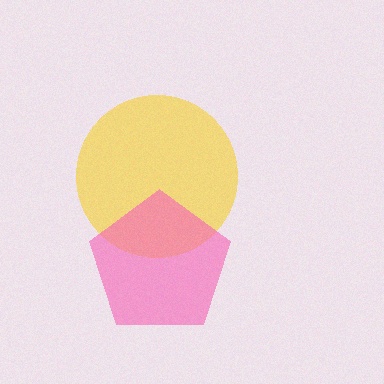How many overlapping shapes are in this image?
There are 2 overlapping shapes in the image.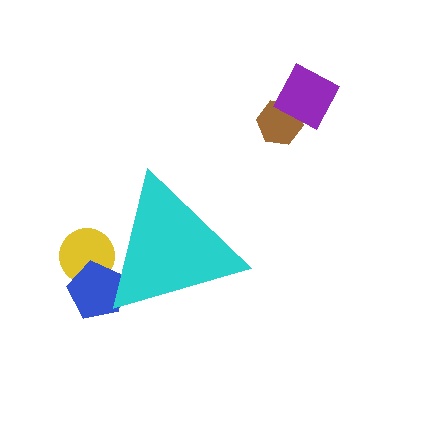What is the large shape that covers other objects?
A cyan triangle.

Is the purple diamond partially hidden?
No, the purple diamond is fully visible.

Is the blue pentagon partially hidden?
Yes, the blue pentagon is partially hidden behind the cyan triangle.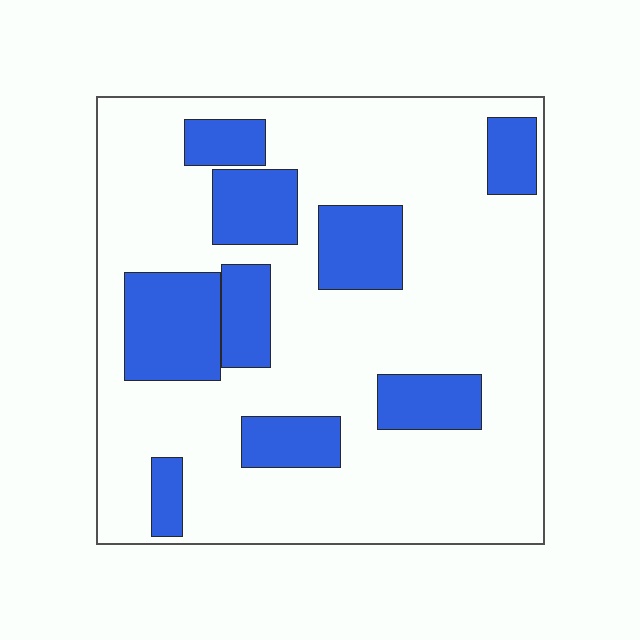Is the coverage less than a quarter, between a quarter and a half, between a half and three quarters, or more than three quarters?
Between a quarter and a half.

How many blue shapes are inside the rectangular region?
9.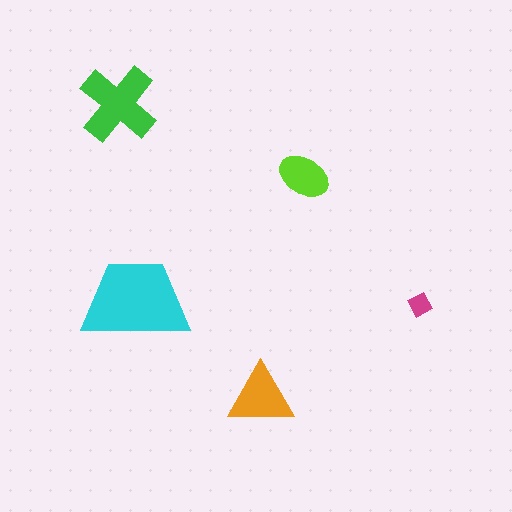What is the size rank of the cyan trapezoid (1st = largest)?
1st.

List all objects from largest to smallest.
The cyan trapezoid, the green cross, the orange triangle, the lime ellipse, the magenta diamond.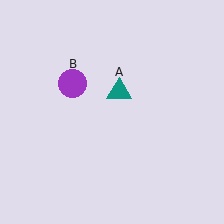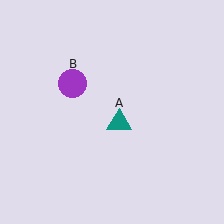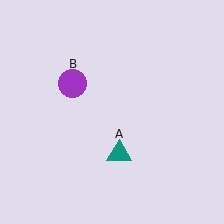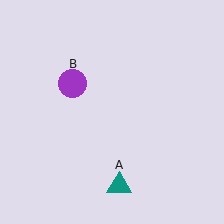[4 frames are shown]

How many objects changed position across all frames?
1 object changed position: teal triangle (object A).